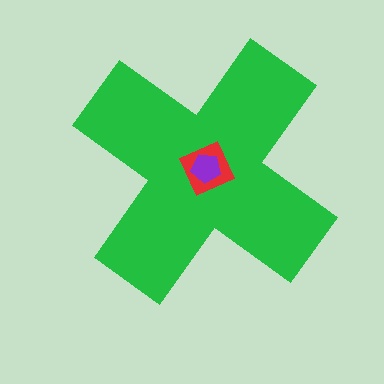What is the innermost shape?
The purple pentagon.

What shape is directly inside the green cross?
The red square.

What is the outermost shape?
The green cross.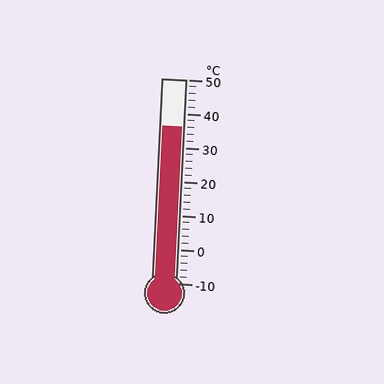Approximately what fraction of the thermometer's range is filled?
The thermometer is filled to approximately 75% of its range.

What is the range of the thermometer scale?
The thermometer scale ranges from -10°C to 50°C.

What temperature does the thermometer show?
The thermometer shows approximately 36°C.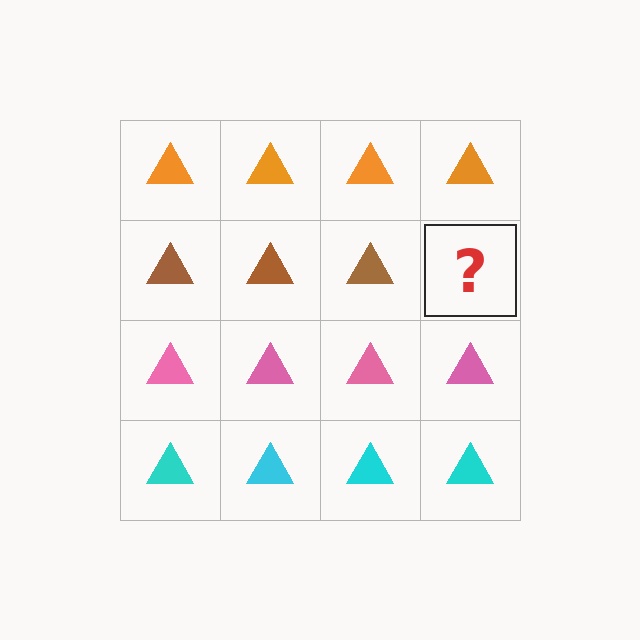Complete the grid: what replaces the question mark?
The question mark should be replaced with a brown triangle.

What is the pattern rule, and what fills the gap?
The rule is that each row has a consistent color. The gap should be filled with a brown triangle.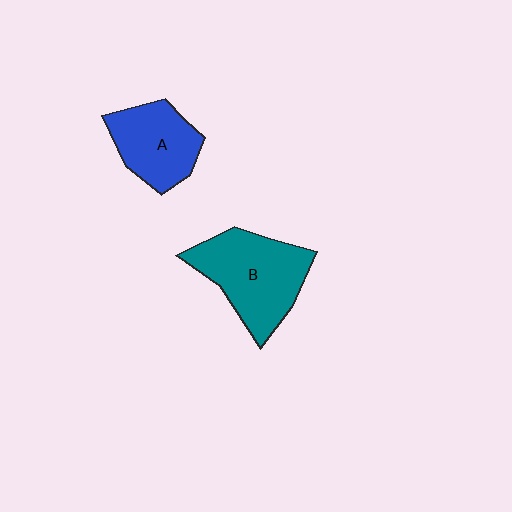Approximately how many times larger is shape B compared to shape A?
Approximately 1.4 times.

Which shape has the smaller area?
Shape A (blue).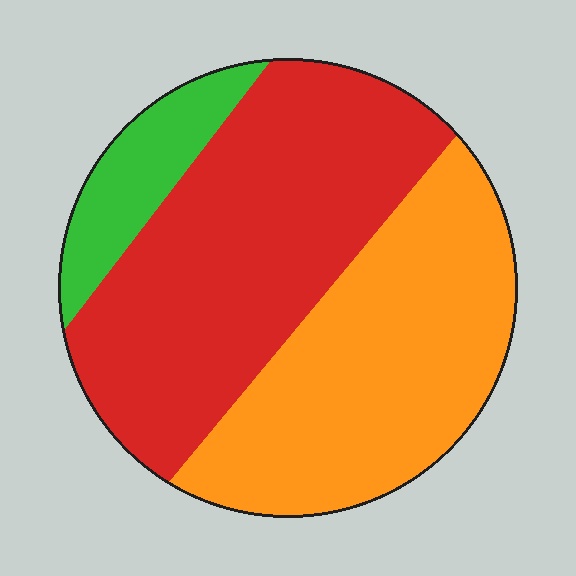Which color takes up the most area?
Red, at roughly 50%.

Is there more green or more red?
Red.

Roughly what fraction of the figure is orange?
Orange covers 41% of the figure.